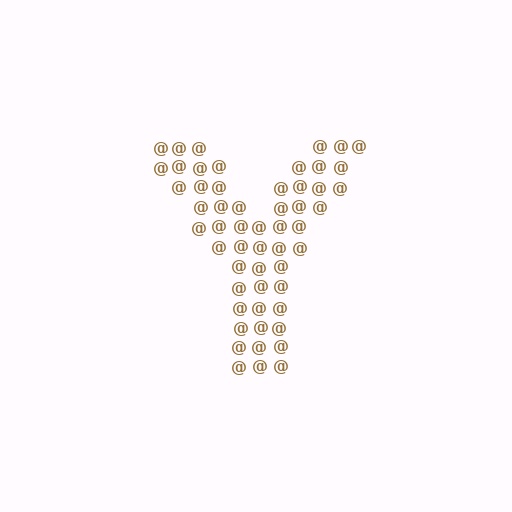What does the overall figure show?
The overall figure shows the letter Y.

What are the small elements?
The small elements are at signs.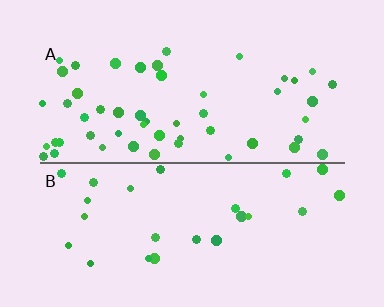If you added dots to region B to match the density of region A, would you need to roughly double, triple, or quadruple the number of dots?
Approximately double.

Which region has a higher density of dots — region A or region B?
A (the top).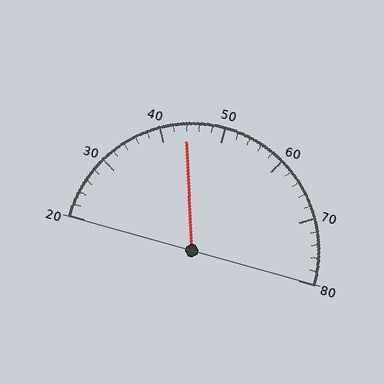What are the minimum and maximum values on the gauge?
The gauge ranges from 20 to 80.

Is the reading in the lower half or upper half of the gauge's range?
The reading is in the lower half of the range (20 to 80).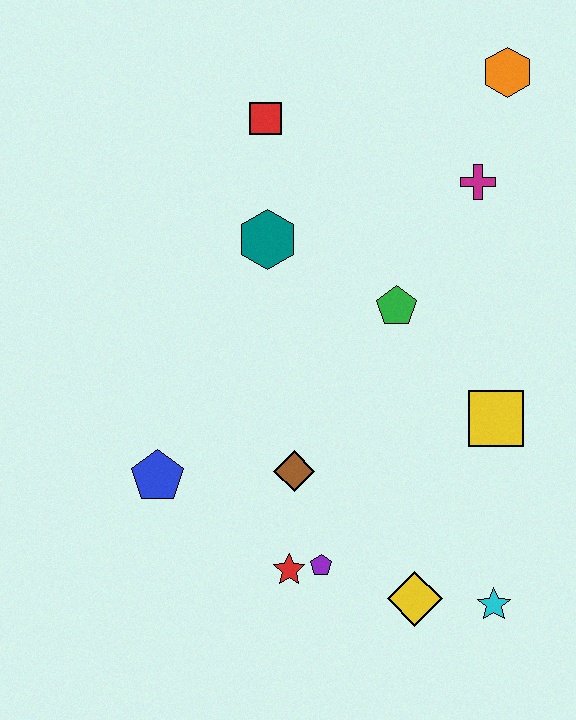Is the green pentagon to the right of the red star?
Yes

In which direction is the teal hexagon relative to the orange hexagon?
The teal hexagon is to the left of the orange hexagon.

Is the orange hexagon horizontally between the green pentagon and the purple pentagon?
No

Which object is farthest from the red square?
The cyan star is farthest from the red square.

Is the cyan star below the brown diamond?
Yes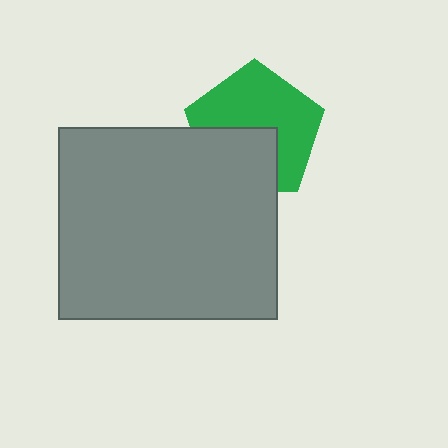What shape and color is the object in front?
The object in front is a gray rectangle.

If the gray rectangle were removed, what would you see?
You would see the complete green pentagon.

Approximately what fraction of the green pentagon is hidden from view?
Roughly 38% of the green pentagon is hidden behind the gray rectangle.